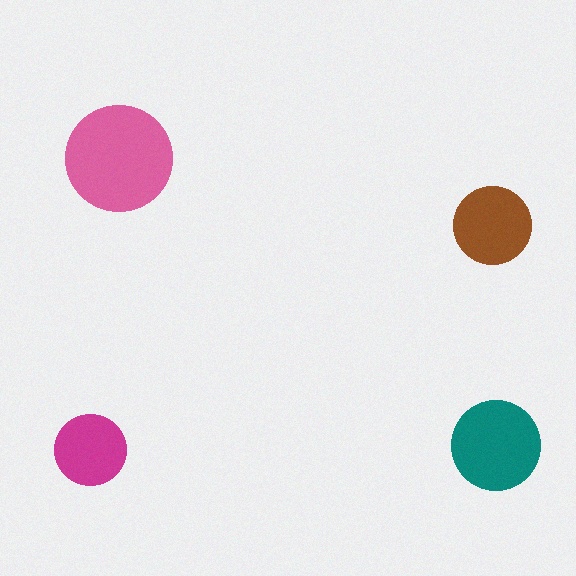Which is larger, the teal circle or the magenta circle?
The teal one.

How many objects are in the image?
There are 4 objects in the image.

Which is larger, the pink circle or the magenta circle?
The pink one.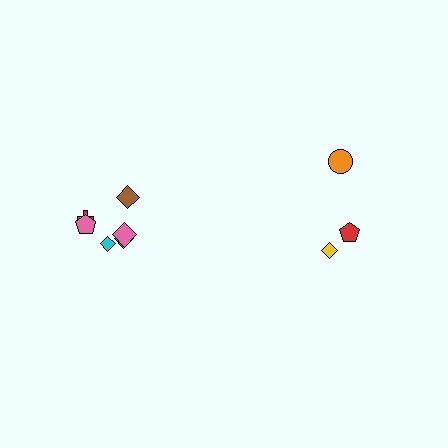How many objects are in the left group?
There are 6 objects.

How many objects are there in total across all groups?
There are 9 objects.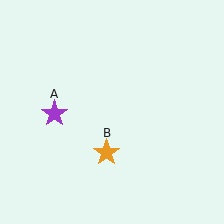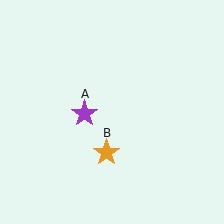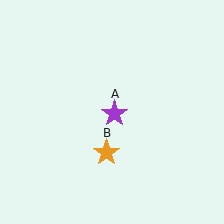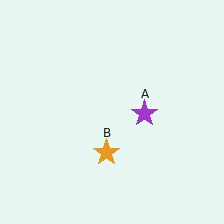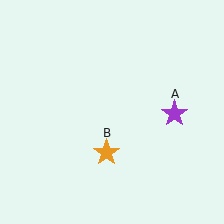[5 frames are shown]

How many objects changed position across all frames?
1 object changed position: purple star (object A).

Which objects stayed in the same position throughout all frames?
Orange star (object B) remained stationary.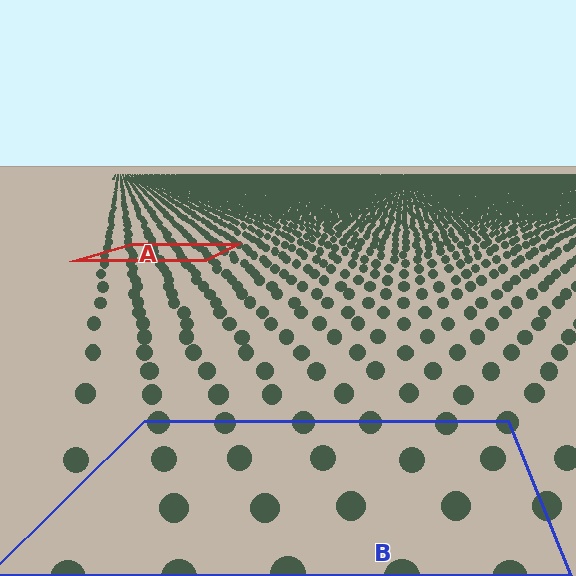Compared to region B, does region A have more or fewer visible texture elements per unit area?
Region A has more texture elements per unit area — they are packed more densely because it is farther away.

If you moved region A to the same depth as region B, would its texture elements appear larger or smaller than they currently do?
They would appear larger. At a closer depth, the same texture elements are projected at a bigger on-screen size.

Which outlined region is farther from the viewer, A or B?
Region A is farther from the viewer — the texture elements inside it appear smaller and more densely packed.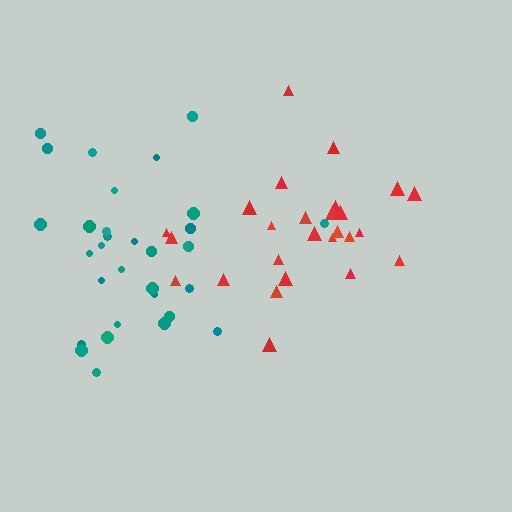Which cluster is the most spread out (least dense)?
Teal.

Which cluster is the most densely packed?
Red.